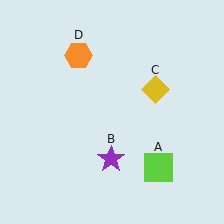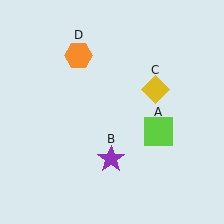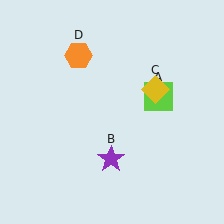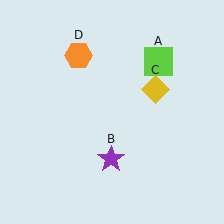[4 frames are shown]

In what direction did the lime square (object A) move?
The lime square (object A) moved up.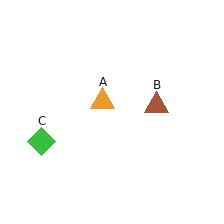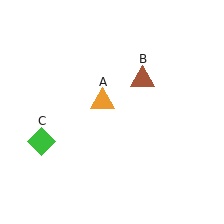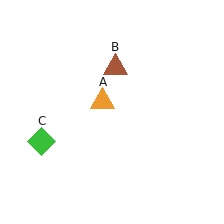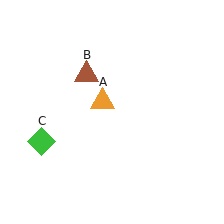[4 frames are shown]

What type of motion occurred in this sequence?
The brown triangle (object B) rotated counterclockwise around the center of the scene.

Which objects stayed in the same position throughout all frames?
Orange triangle (object A) and green diamond (object C) remained stationary.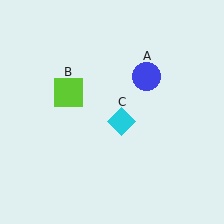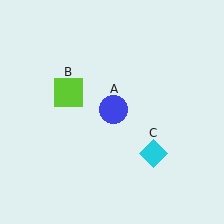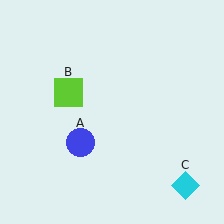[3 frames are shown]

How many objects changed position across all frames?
2 objects changed position: blue circle (object A), cyan diamond (object C).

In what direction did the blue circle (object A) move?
The blue circle (object A) moved down and to the left.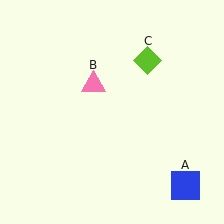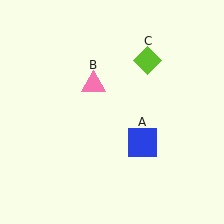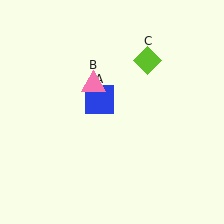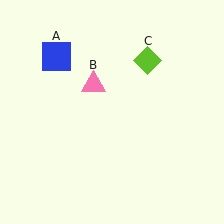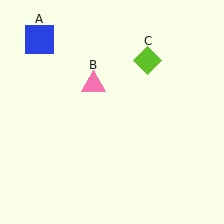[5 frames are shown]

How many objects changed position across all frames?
1 object changed position: blue square (object A).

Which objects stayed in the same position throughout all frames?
Pink triangle (object B) and lime diamond (object C) remained stationary.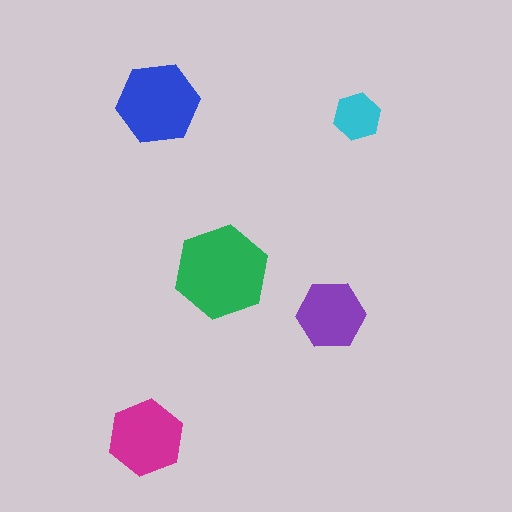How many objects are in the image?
There are 5 objects in the image.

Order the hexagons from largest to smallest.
the green one, the blue one, the magenta one, the purple one, the cyan one.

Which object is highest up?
The blue hexagon is topmost.